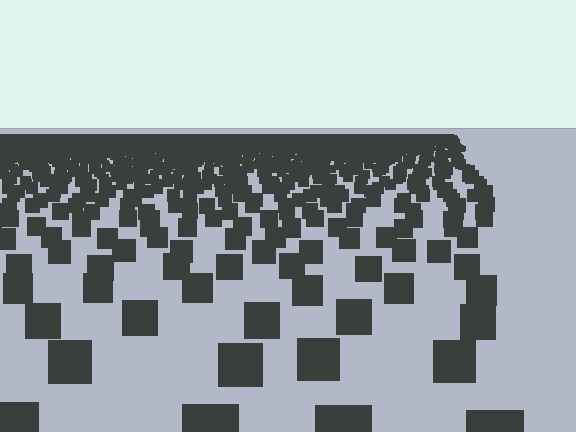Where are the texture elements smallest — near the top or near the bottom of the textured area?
Near the top.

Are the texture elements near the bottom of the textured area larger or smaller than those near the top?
Larger. Near the bottom, elements are closer to the viewer and appear at a bigger on-screen size.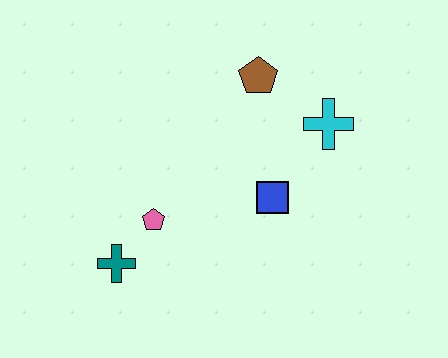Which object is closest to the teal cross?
The pink pentagon is closest to the teal cross.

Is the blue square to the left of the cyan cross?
Yes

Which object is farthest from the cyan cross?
The teal cross is farthest from the cyan cross.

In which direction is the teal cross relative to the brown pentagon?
The teal cross is below the brown pentagon.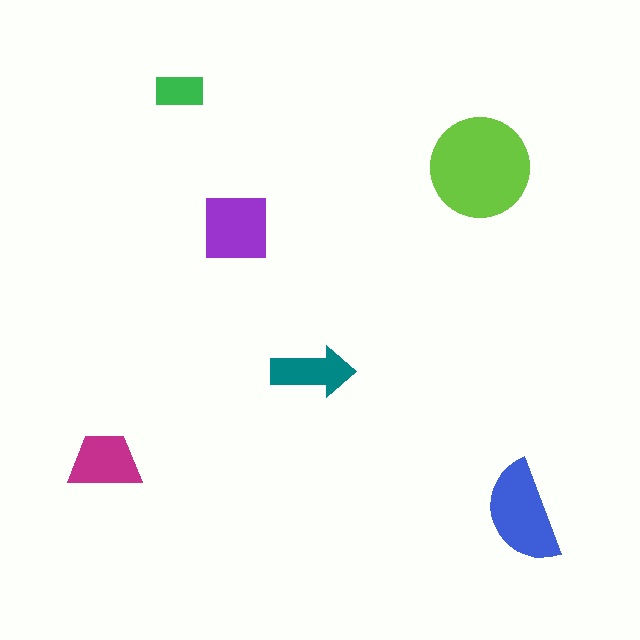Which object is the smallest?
The green rectangle.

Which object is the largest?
The lime circle.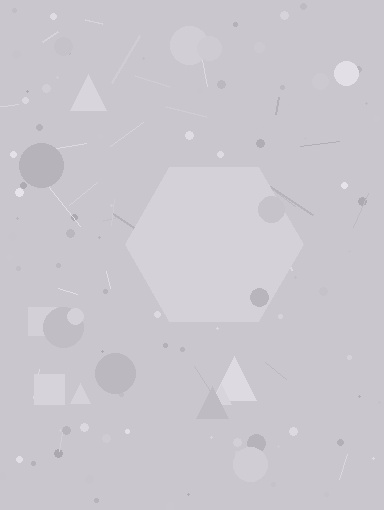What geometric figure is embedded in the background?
A hexagon is embedded in the background.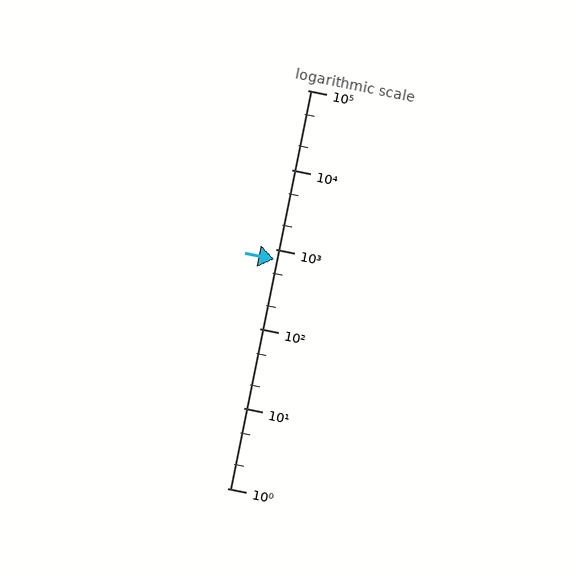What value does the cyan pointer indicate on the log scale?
The pointer indicates approximately 750.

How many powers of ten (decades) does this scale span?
The scale spans 5 decades, from 1 to 100000.